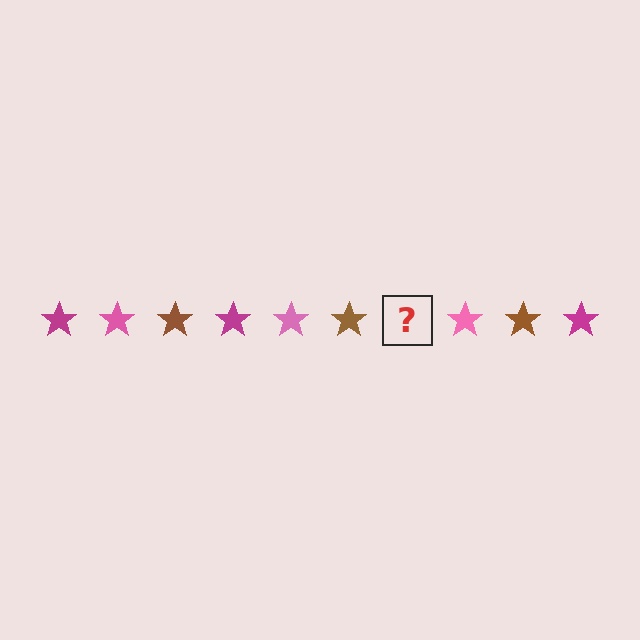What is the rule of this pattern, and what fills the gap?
The rule is that the pattern cycles through magenta, pink, brown stars. The gap should be filled with a magenta star.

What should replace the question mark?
The question mark should be replaced with a magenta star.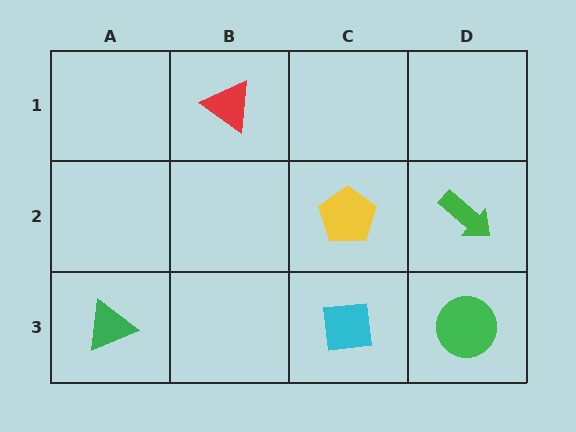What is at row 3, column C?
A cyan square.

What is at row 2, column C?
A yellow pentagon.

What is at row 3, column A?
A green triangle.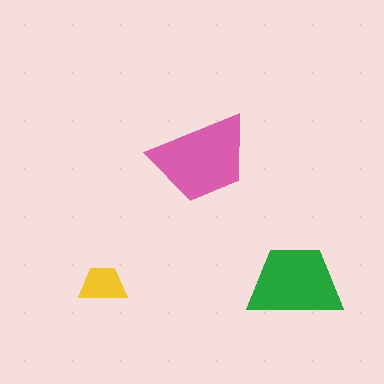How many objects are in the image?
There are 3 objects in the image.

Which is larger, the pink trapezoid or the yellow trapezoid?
The pink one.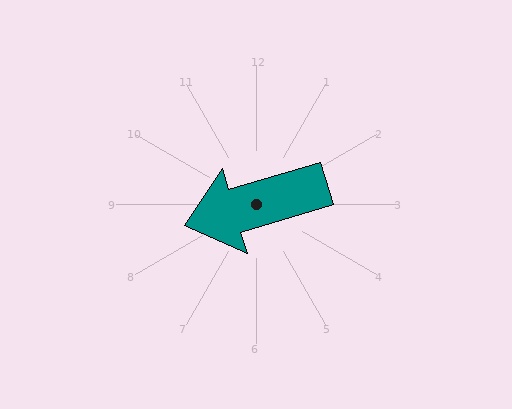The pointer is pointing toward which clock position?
Roughly 8 o'clock.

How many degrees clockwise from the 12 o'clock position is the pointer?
Approximately 254 degrees.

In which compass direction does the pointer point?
West.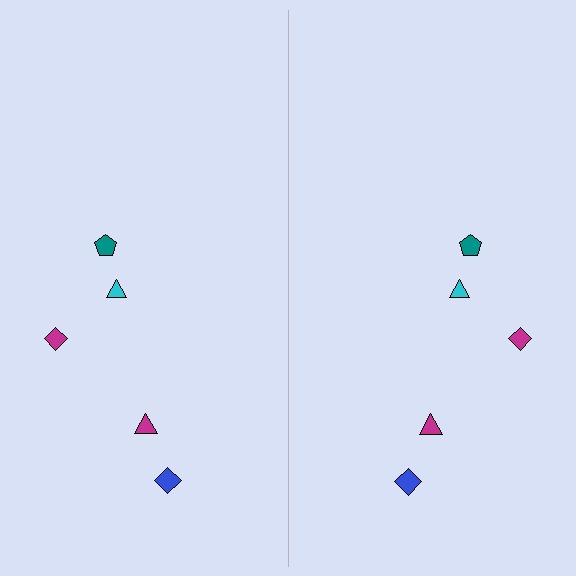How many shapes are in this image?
There are 10 shapes in this image.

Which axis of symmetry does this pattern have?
The pattern has a vertical axis of symmetry running through the center of the image.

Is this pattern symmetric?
Yes, this pattern has bilateral (reflection) symmetry.